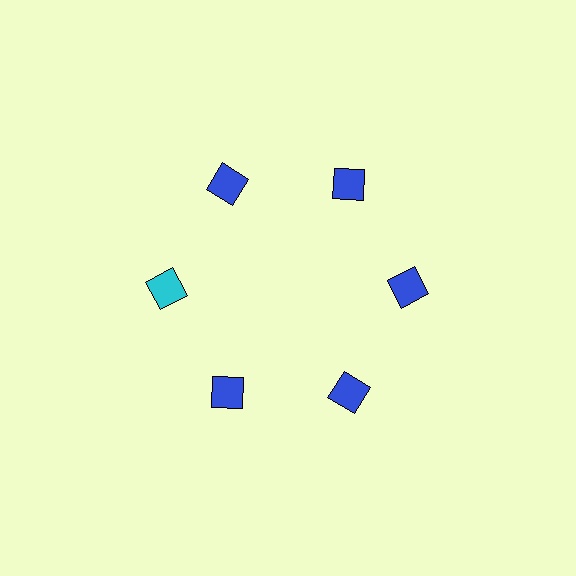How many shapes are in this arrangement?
There are 6 shapes arranged in a ring pattern.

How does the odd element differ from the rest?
It has a different color: cyan instead of blue.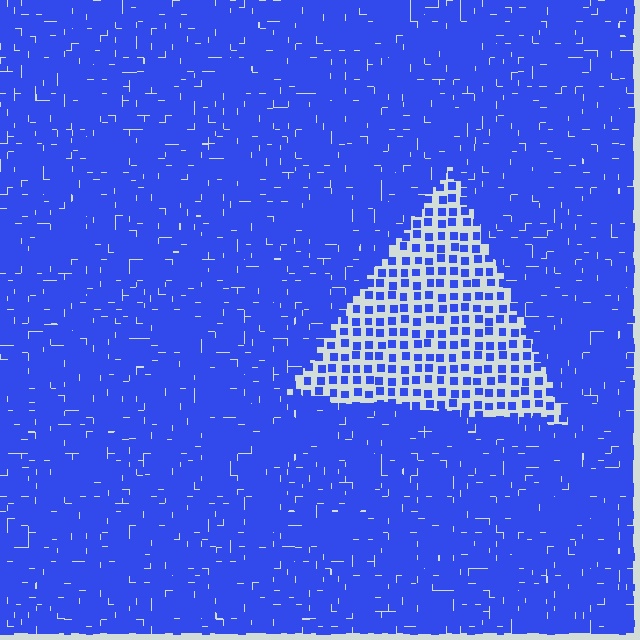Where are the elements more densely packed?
The elements are more densely packed outside the triangle boundary.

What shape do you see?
I see a triangle.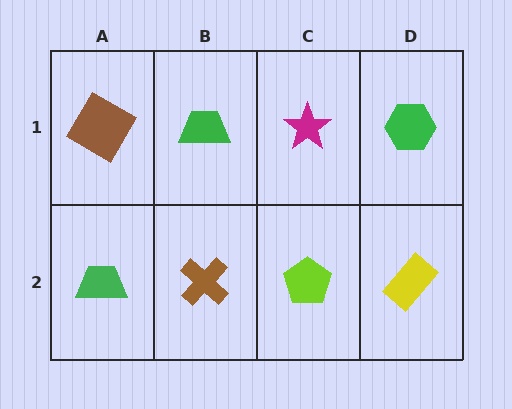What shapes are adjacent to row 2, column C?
A magenta star (row 1, column C), a brown cross (row 2, column B), a yellow rectangle (row 2, column D).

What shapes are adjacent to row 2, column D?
A green hexagon (row 1, column D), a lime pentagon (row 2, column C).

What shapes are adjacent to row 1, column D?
A yellow rectangle (row 2, column D), a magenta star (row 1, column C).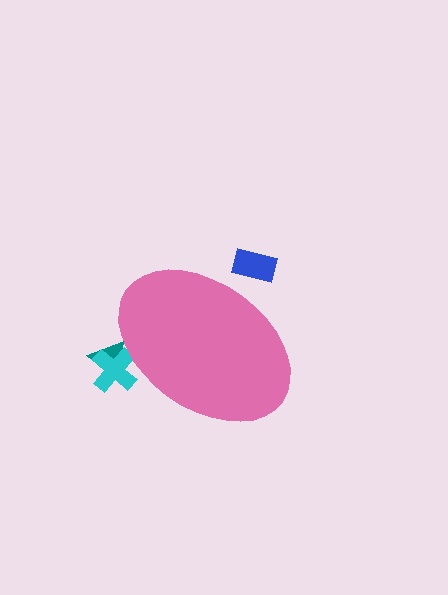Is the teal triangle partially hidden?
Yes, the teal triangle is partially hidden behind the pink ellipse.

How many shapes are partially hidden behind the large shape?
3 shapes are partially hidden.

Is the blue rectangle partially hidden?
Yes, the blue rectangle is partially hidden behind the pink ellipse.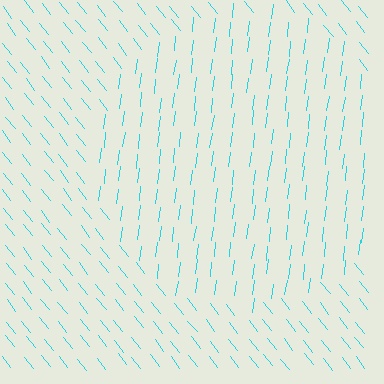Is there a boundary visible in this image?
Yes, there is a texture boundary formed by a change in line orientation.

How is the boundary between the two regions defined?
The boundary is defined purely by a change in line orientation (approximately 45 degrees difference). All lines are the same color and thickness.